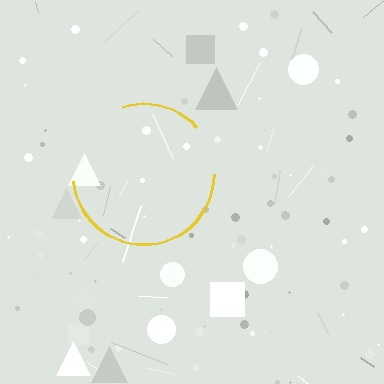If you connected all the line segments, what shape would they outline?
They would outline a circle.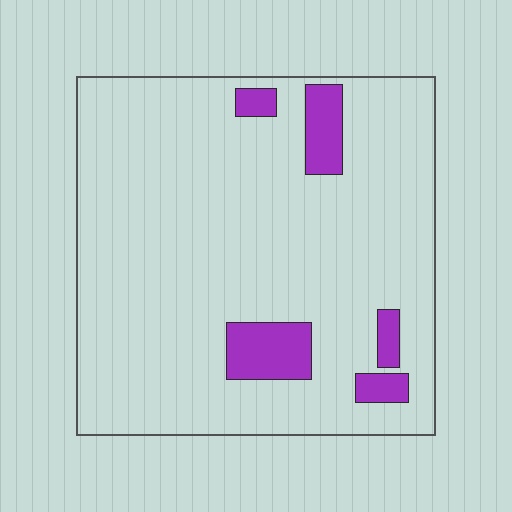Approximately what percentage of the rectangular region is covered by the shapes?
Approximately 10%.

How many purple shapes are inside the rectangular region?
5.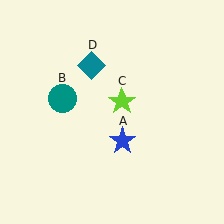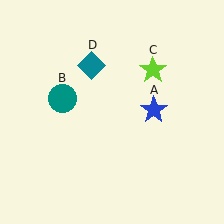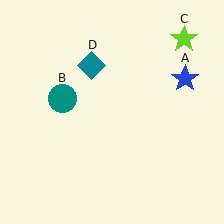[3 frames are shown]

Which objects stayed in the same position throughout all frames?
Teal circle (object B) and teal diamond (object D) remained stationary.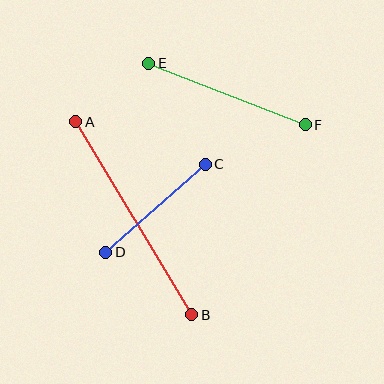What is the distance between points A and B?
The distance is approximately 225 pixels.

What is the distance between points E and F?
The distance is approximately 168 pixels.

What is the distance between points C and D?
The distance is approximately 133 pixels.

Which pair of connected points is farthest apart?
Points A and B are farthest apart.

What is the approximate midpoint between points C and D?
The midpoint is at approximately (156, 208) pixels.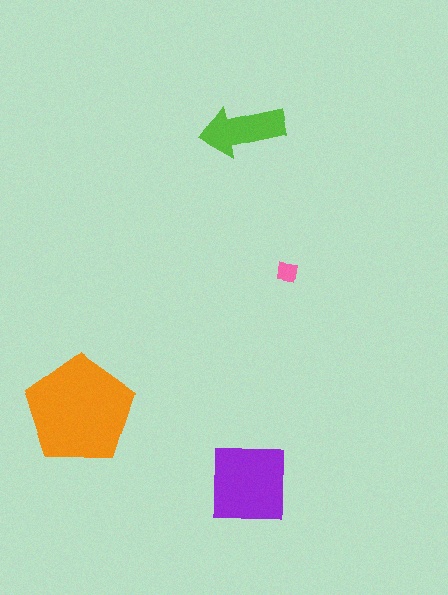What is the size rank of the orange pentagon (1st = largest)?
1st.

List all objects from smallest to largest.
The pink square, the lime arrow, the purple square, the orange pentagon.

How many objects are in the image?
There are 4 objects in the image.